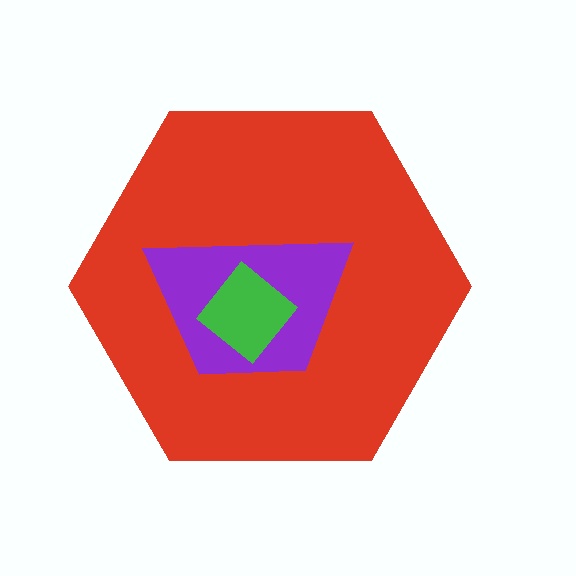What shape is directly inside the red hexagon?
The purple trapezoid.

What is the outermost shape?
The red hexagon.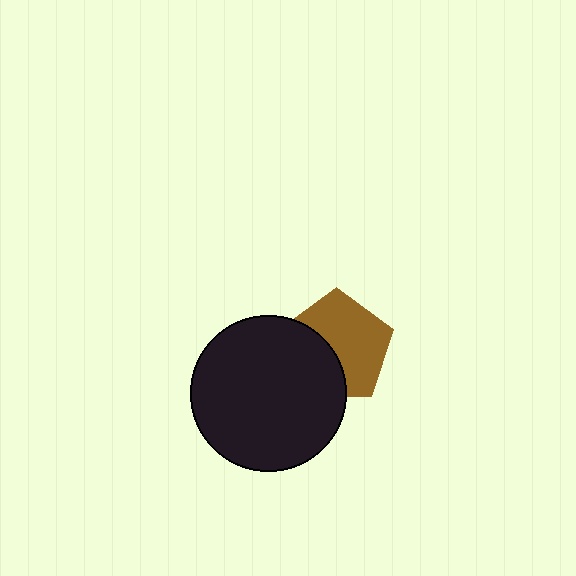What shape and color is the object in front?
The object in front is a black circle.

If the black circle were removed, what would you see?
You would see the complete brown pentagon.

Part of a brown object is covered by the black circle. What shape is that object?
It is a pentagon.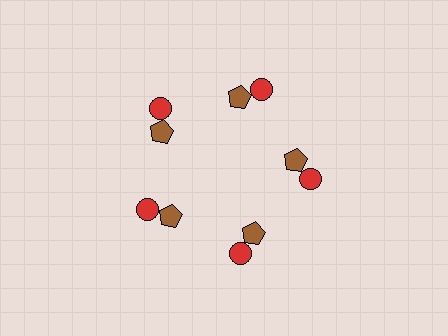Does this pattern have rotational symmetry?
Yes, this pattern has 5-fold rotational symmetry. It looks the same after rotating 72 degrees around the center.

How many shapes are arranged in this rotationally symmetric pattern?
There are 10 shapes, arranged in 5 groups of 2.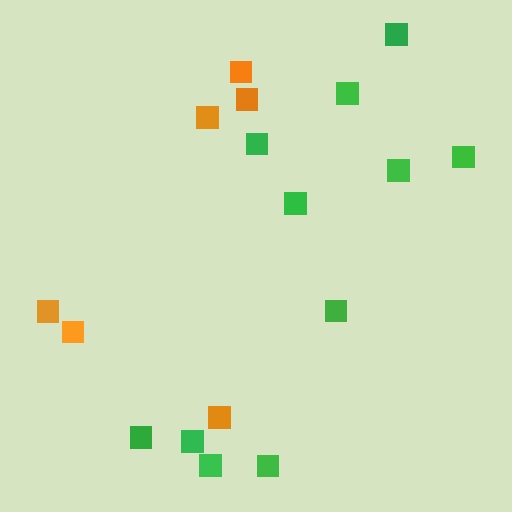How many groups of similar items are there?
There are 2 groups: one group of green squares (11) and one group of orange squares (6).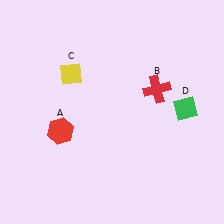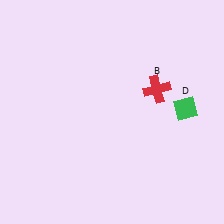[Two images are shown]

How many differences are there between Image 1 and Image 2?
There are 2 differences between the two images.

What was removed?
The yellow diamond (C), the red hexagon (A) were removed in Image 2.